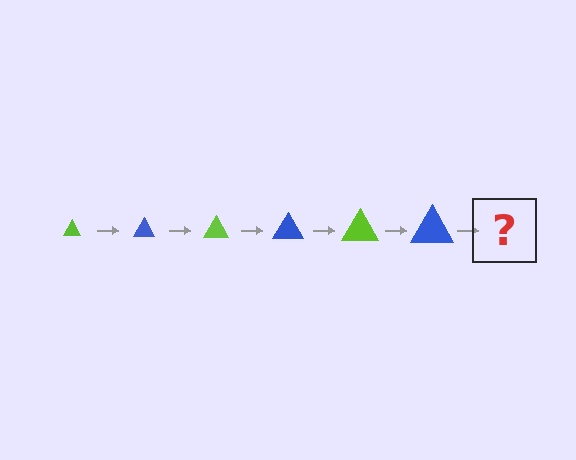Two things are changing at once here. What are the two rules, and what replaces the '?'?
The two rules are that the triangle grows larger each step and the color cycles through lime and blue. The '?' should be a lime triangle, larger than the previous one.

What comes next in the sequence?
The next element should be a lime triangle, larger than the previous one.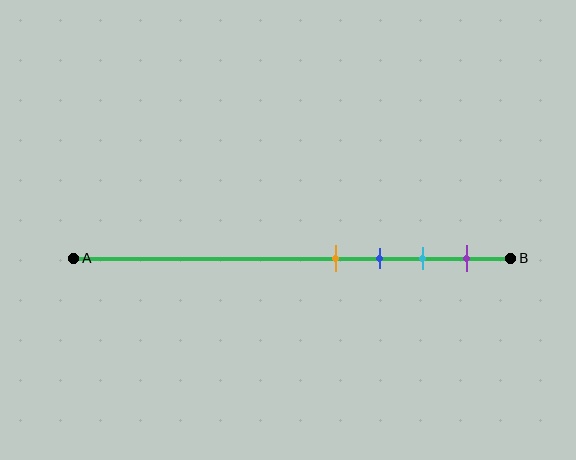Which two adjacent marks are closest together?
The orange and blue marks are the closest adjacent pair.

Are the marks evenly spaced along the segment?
Yes, the marks are approximately evenly spaced.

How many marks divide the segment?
There are 4 marks dividing the segment.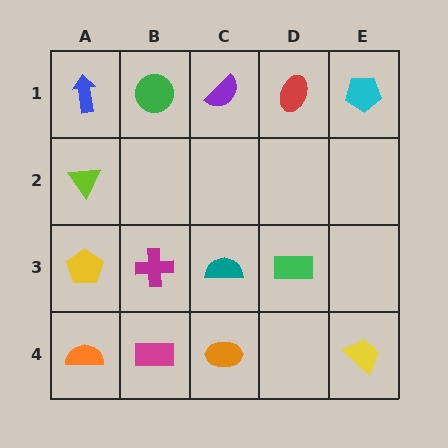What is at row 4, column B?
A magenta rectangle.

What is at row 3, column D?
A green rectangle.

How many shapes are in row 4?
4 shapes.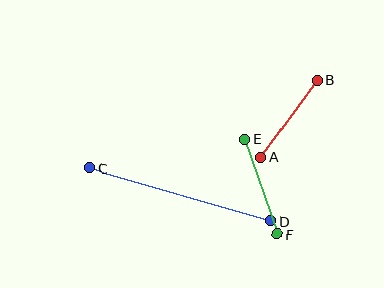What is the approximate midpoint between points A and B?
The midpoint is at approximately (289, 119) pixels.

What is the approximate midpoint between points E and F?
The midpoint is at approximately (261, 187) pixels.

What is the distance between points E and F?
The distance is approximately 100 pixels.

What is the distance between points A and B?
The distance is approximately 97 pixels.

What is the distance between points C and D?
The distance is approximately 188 pixels.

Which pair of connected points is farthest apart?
Points C and D are farthest apart.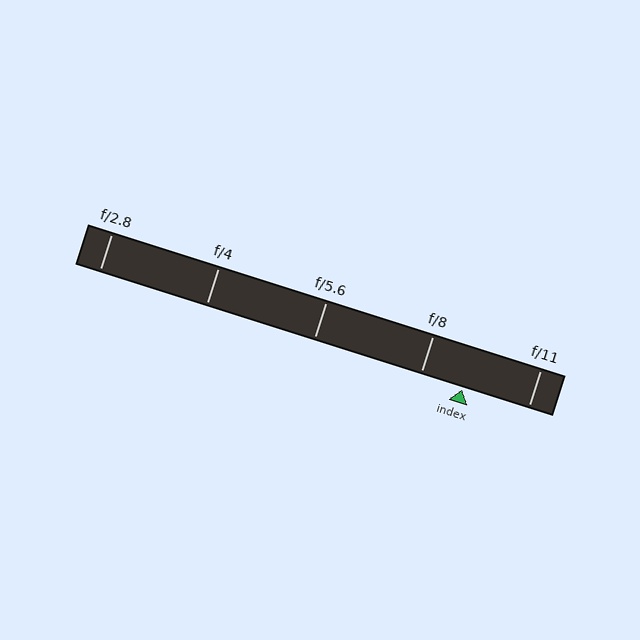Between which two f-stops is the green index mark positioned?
The index mark is between f/8 and f/11.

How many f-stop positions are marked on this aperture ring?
There are 5 f-stop positions marked.